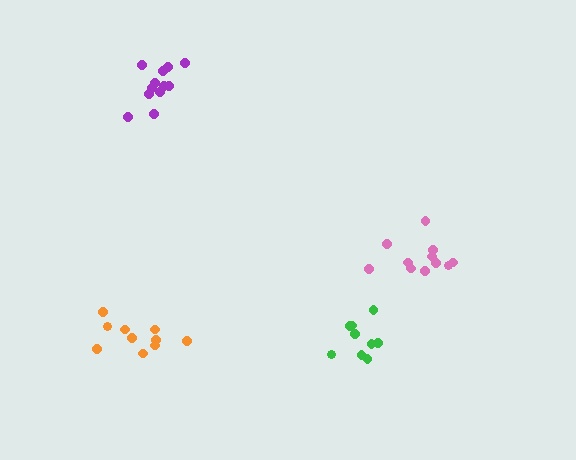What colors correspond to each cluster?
The clusters are colored: pink, purple, orange, green.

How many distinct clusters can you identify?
There are 4 distinct clusters.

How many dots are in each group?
Group 1: 11 dots, Group 2: 12 dots, Group 3: 10 dots, Group 4: 9 dots (42 total).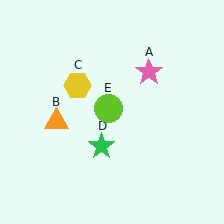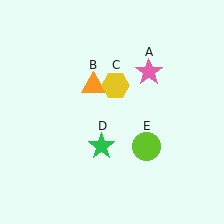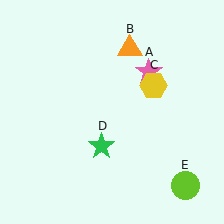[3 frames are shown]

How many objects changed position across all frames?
3 objects changed position: orange triangle (object B), yellow hexagon (object C), lime circle (object E).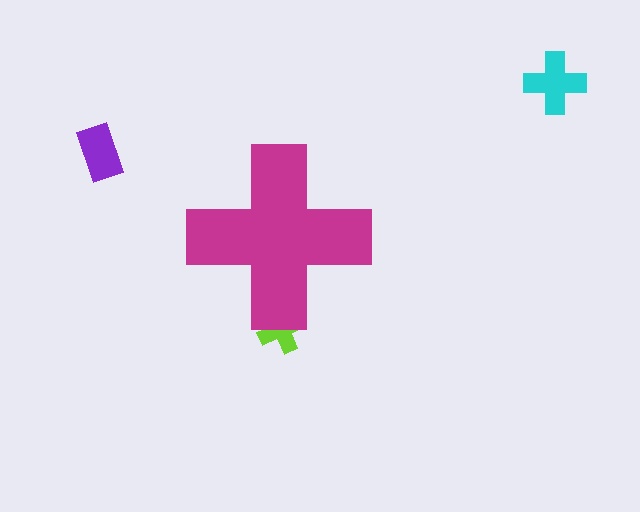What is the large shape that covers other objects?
A magenta cross.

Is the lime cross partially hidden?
Yes, the lime cross is partially hidden behind the magenta cross.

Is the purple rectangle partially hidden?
No, the purple rectangle is fully visible.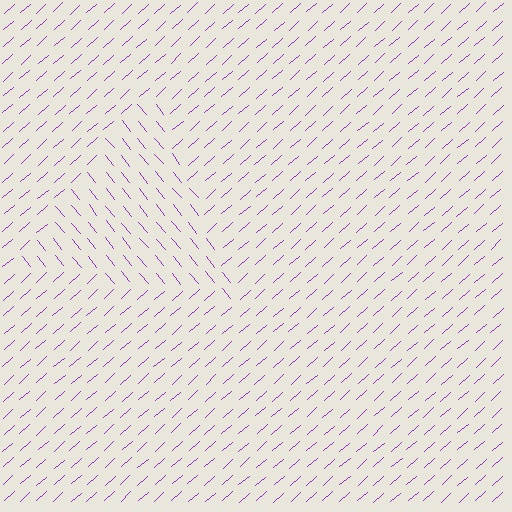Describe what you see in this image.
The image is filled with small purple line segments. A triangle region in the image has lines oriented differently from the surrounding lines, creating a visible texture boundary.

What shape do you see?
I see a triangle.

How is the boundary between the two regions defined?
The boundary is defined purely by a change in line orientation (approximately 88 degrees difference). All lines are the same color and thickness.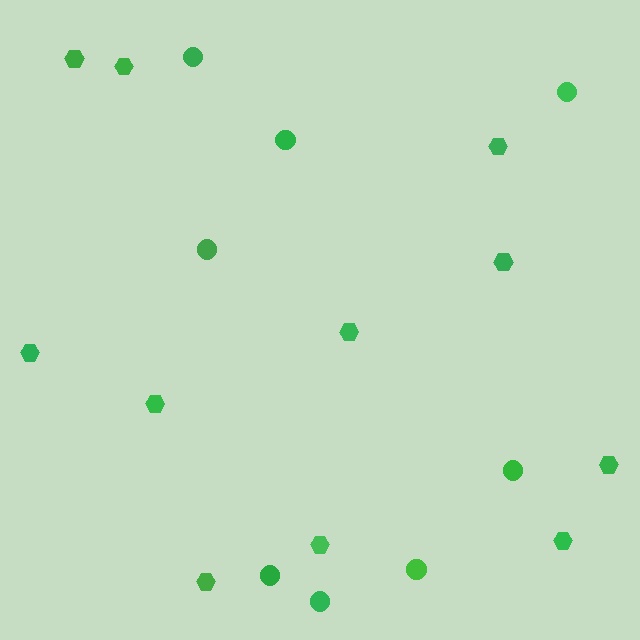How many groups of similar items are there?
There are 2 groups: one group of hexagons (11) and one group of circles (8).